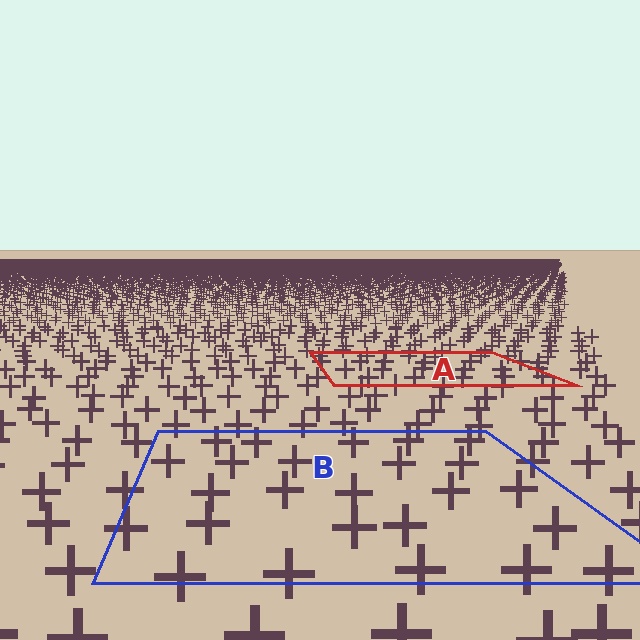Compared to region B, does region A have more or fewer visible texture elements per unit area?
Region A has more texture elements per unit area — they are packed more densely because it is farther away.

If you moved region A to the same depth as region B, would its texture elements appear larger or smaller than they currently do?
They would appear larger. At a closer depth, the same texture elements are projected at a bigger on-screen size.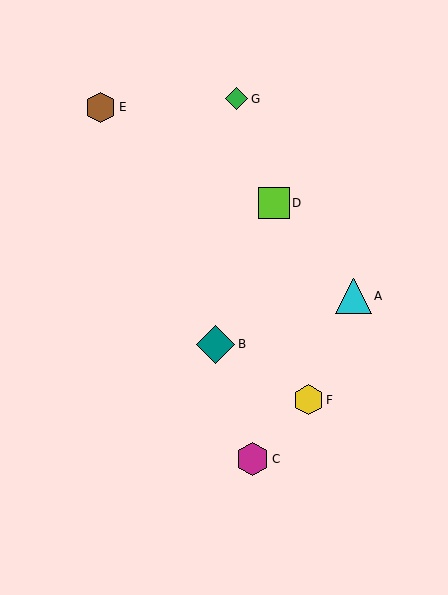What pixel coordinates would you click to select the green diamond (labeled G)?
Click at (236, 99) to select the green diamond G.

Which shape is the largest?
The teal diamond (labeled B) is the largest.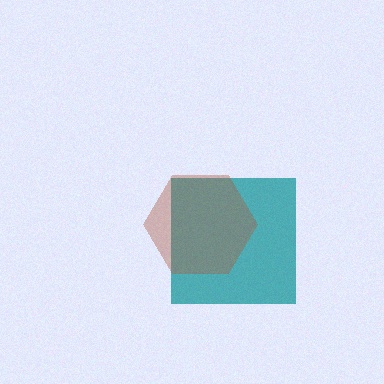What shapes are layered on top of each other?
The layered shapes are: a teal square, a brown hexagon.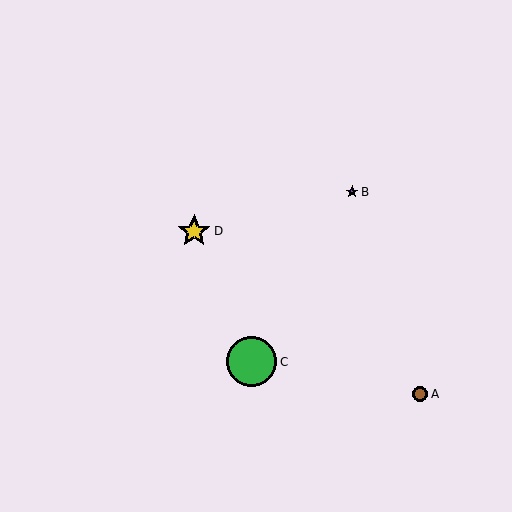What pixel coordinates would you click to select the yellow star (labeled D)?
Click at (194, 231) to select the yellow star D.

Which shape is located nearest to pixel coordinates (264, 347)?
The green circle (labeled C) at (252, 362) is nearest to that location.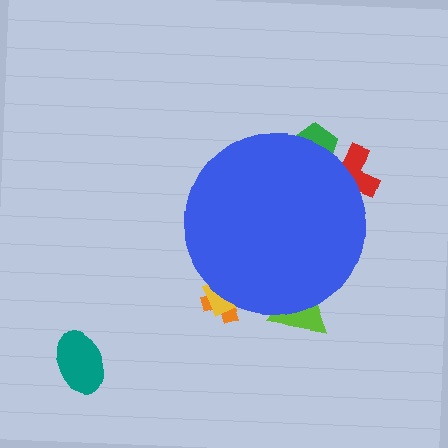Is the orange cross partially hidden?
Yes, the orange cross is partially hidden behind the blue circle.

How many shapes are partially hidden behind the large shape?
5 shapes are partially hidden.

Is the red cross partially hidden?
Yes, the red cross is partially hidden behind the blue circle.